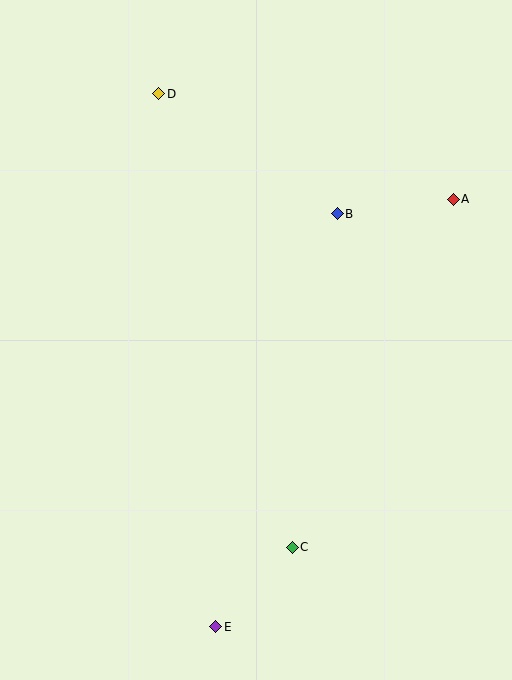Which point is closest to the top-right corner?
Point A is closest to the top-right corner.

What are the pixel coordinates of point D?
Point D is at (159, 94).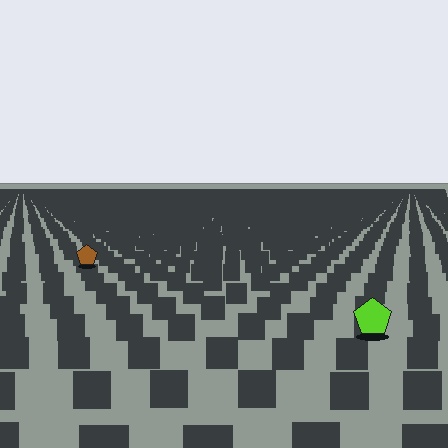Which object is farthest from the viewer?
The brown pentagon is farthest from the viewer. It appears smaller and the ground texture around it is denser.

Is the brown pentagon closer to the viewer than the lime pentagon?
No. The lime pentagon is closer — you can tell from the texture gradient: the ground texture is coarser near it.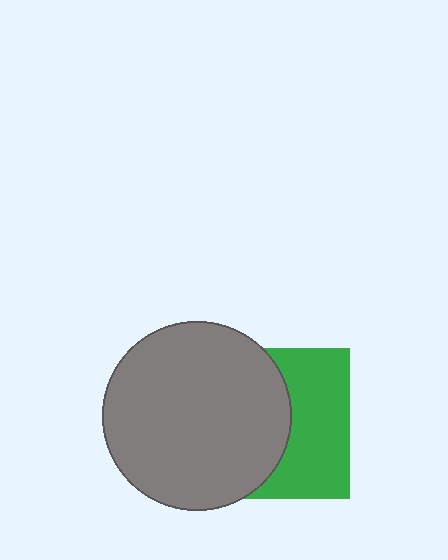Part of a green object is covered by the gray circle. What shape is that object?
It is a square.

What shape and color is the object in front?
The object in front is a gray circle.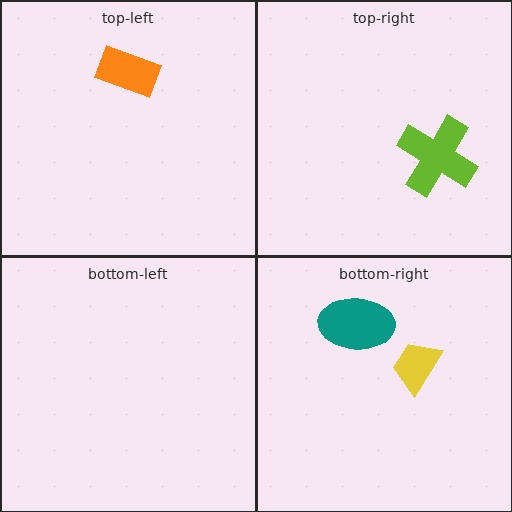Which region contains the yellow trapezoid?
The bottom-right region.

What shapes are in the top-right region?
The lime cross.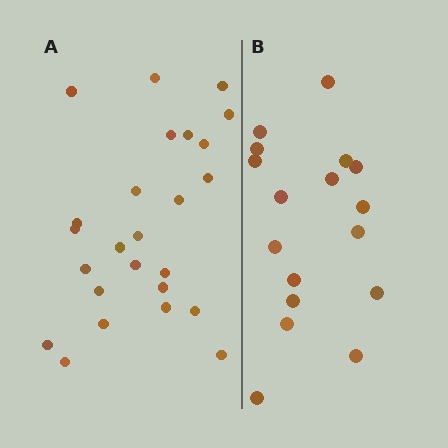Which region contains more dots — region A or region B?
Region A (the left region) has more dots.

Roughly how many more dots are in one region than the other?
Region A has roughly 8 or so more dots than region B.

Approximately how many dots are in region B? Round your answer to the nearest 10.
About 20 dots. (The exact count is 17, which rounds to 20.)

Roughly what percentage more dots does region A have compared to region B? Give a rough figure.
About 45% more.